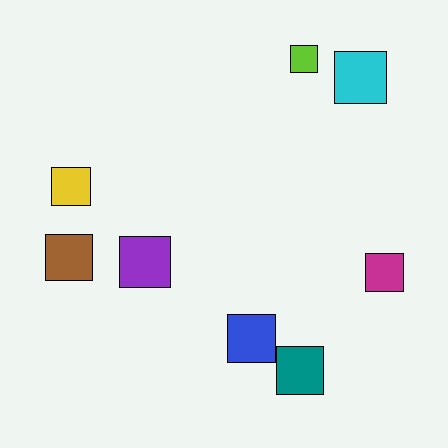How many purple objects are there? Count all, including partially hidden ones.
There is 1 purple object.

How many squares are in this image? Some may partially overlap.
There are 8 squares.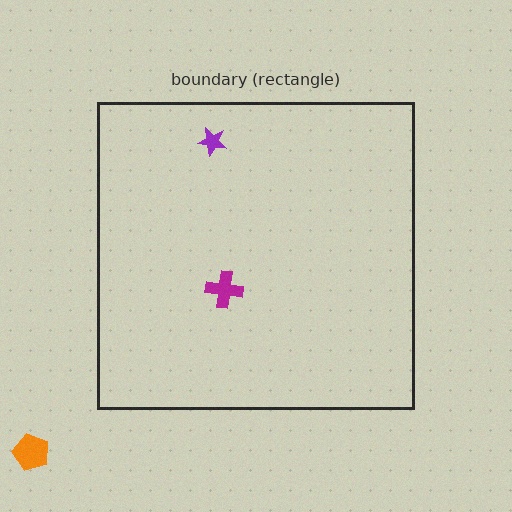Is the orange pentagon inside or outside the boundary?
Outside.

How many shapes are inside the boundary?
2 inside, 1 outside.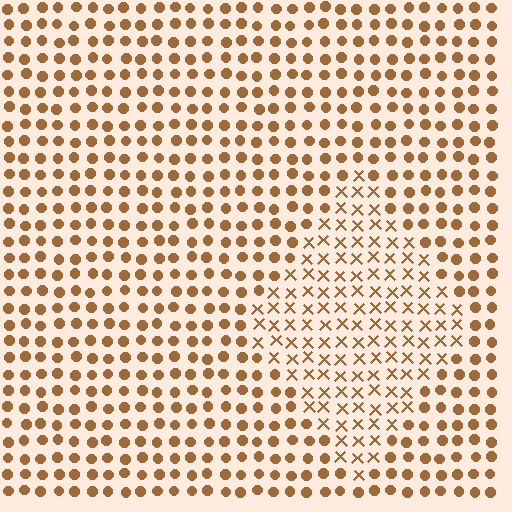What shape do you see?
I see a diamond.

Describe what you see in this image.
The image is filled with small brown elements arranged in a uniform grid. A diamond-shaped region contains X marks, while the surrounding area contains circles. The boundary is defined purely by the change in element shape.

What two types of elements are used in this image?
The image uses X marks inside the diamond region and circles outside it.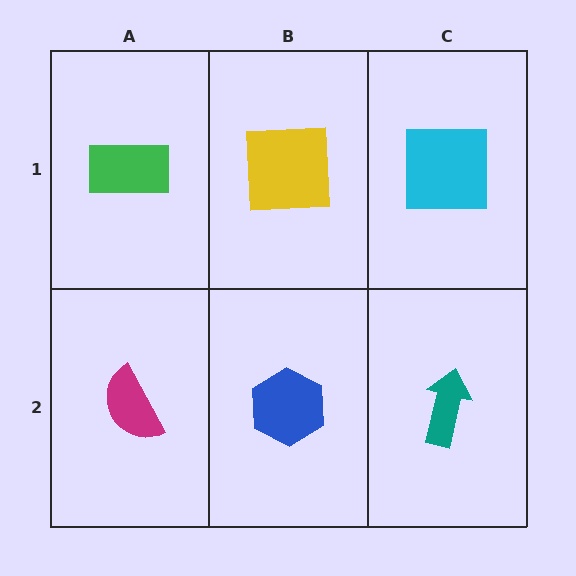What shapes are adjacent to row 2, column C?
A cyan square (row 1, column C), a blue hexagon (row 2, column B).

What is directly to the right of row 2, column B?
A teal arrow.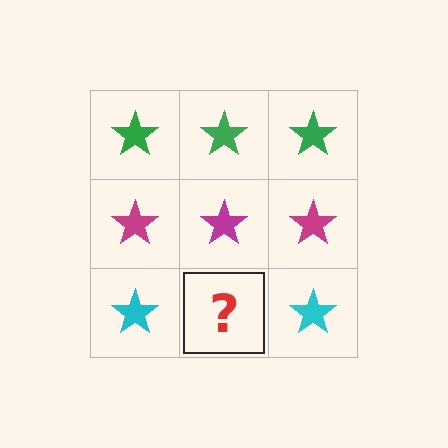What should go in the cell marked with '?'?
The missing cell should contain a cyan star.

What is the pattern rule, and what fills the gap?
The rule is that each row has a consistent color. The gap should be filled with a cyan star.